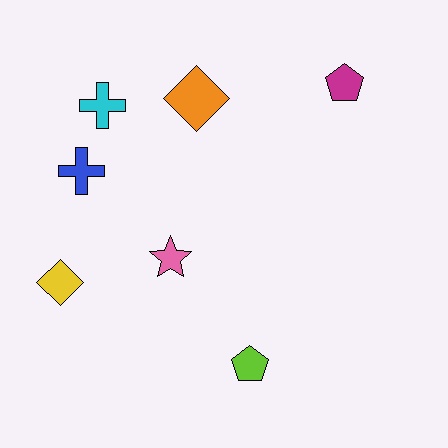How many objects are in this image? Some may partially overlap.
There are 7 objects.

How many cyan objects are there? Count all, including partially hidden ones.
There is 1 cyan object.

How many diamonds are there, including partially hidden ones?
There are 2 diamonds.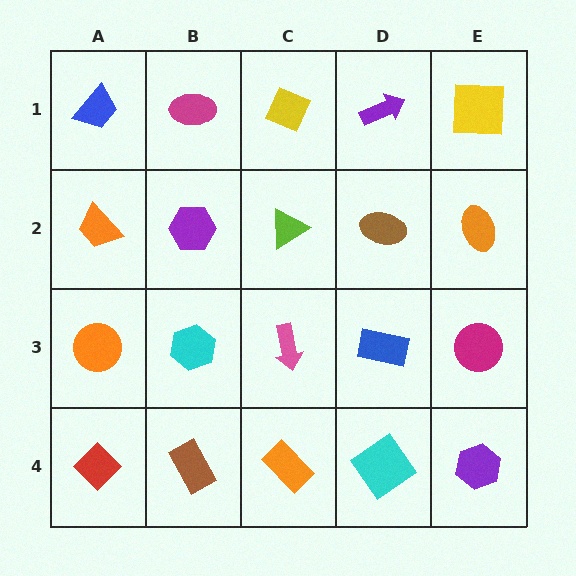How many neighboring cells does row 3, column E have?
3.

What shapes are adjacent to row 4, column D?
A blue rectangle (row 3, column D), an orange rectangle (row 4, column C), a purple hexagon (row 4, column E).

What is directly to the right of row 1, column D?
A yellow square.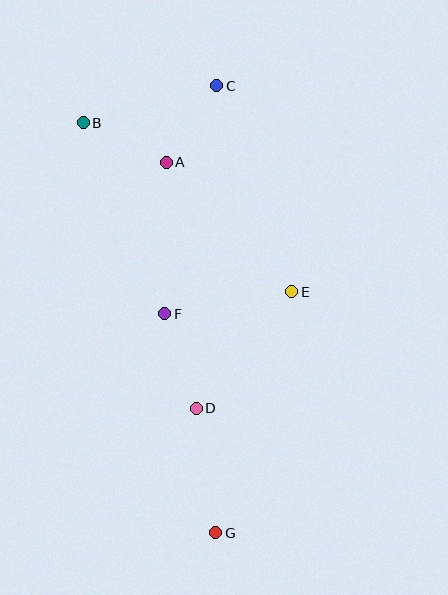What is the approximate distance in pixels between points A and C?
The distance between A and C is approximately 92 pixels.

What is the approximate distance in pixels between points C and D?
The distance between C and D is approximately 323 pixels.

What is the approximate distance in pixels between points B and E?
The distance between B and E is approximately 268 pixels.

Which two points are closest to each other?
Points A and B are closest to each other.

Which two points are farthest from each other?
Points C and G are farthest from each other.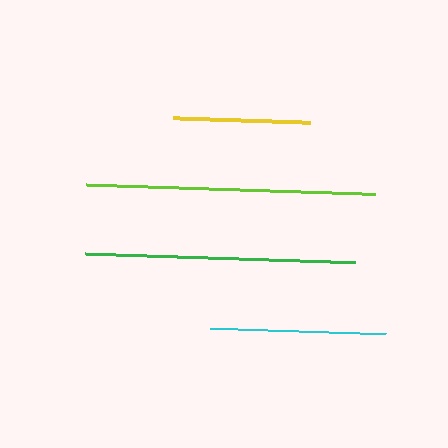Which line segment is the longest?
The lime line is the longest at approximately 289 pixels.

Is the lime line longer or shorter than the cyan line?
The lime line is longer than the cyan line.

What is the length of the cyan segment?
The cyan segment is approximately 176 pixels long.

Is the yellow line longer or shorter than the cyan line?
The cyan line is longer than the yellow line.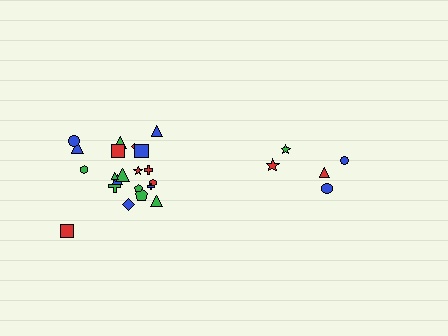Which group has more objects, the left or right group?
The left group.